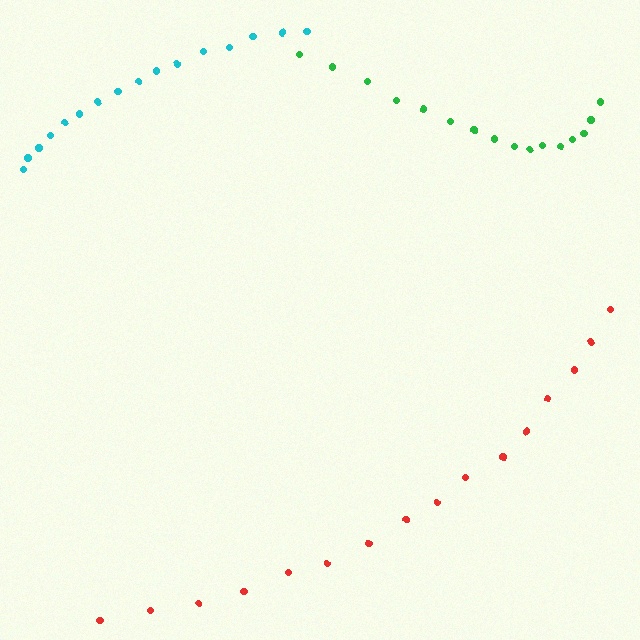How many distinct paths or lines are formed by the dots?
There are 3 distinct paths.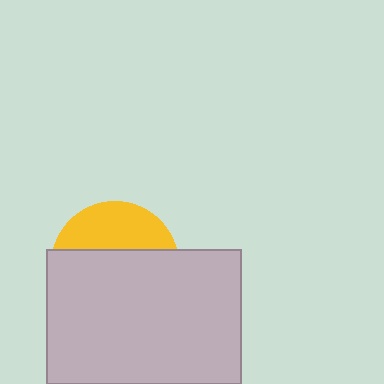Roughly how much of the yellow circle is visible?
A small part of it is visible (roughly 35%).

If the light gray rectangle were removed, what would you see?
You would see the complete yellow circle.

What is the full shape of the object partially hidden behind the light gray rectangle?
The partially hidden object is a yellow circle.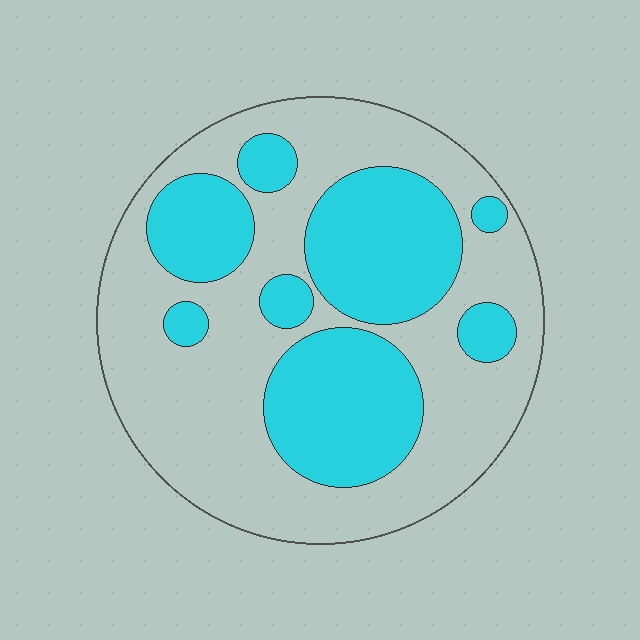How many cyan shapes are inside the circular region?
8.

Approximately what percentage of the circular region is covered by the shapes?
Approximately 40%.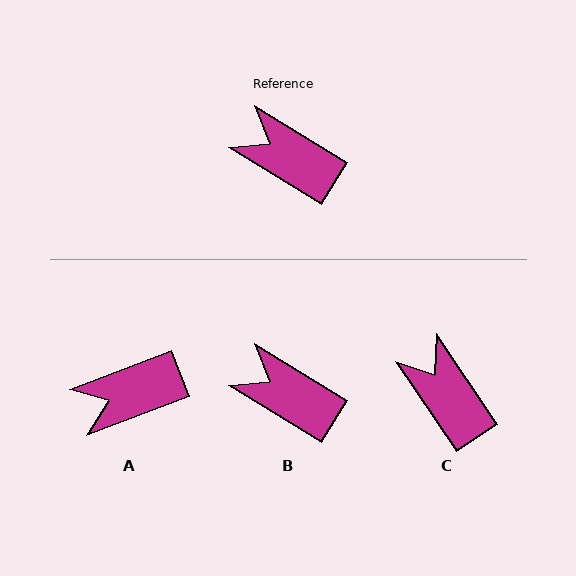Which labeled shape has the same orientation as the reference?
B.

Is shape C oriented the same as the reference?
No, it is off by about 25 degrees.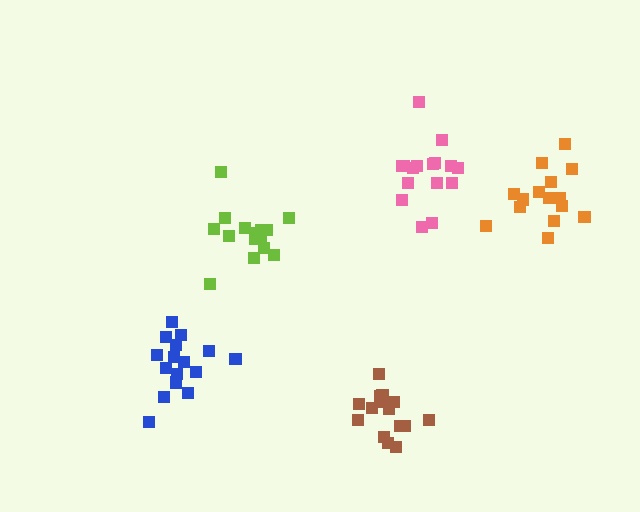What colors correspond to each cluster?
The clusters are colored: brown, orange, lime, blue, pink.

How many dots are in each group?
Group 1: 15 dots, Group 2: 15 dots, Group 3: 15 dots, Group 4: 16 dots, Group 5: 16 dots (77 total).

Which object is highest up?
The pink cluster is topmost.